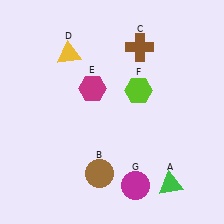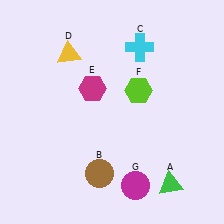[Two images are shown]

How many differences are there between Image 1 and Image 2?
There is 1 difference between the two images.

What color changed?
The cross (C) changed from brown in Image 1 to cyan in Image 2.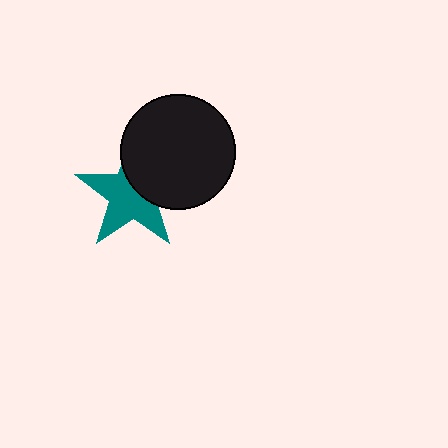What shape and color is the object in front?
The object in front is a black circle.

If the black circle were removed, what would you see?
You would see the complete teal star.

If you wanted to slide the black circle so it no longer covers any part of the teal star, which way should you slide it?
Slide it toward the upper-right — that is the most direct way to separate the two shapes.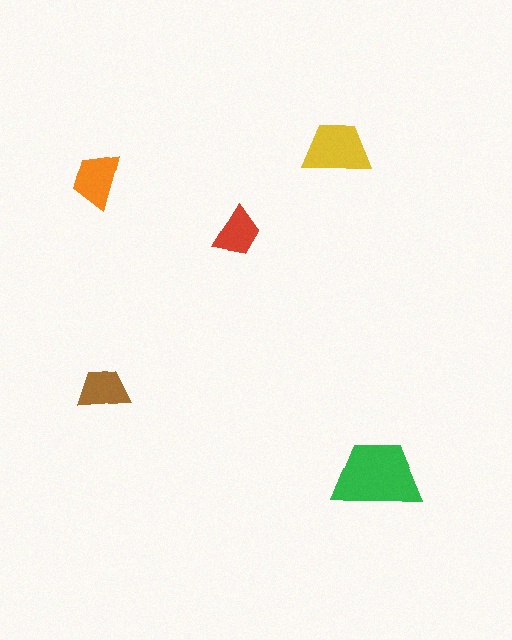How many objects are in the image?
There are 5 objects in the image.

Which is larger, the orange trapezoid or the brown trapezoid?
The orange one.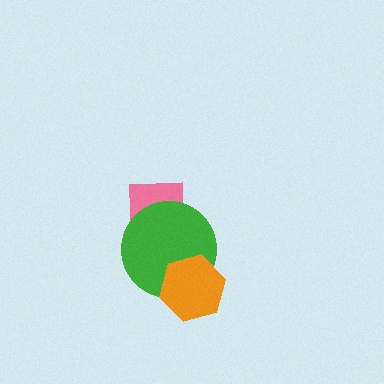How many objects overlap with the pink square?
1 object overlaps with the pink square.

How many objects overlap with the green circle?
2 objects overlap with the green circle.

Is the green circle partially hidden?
Yes, it is partially covered by another shape.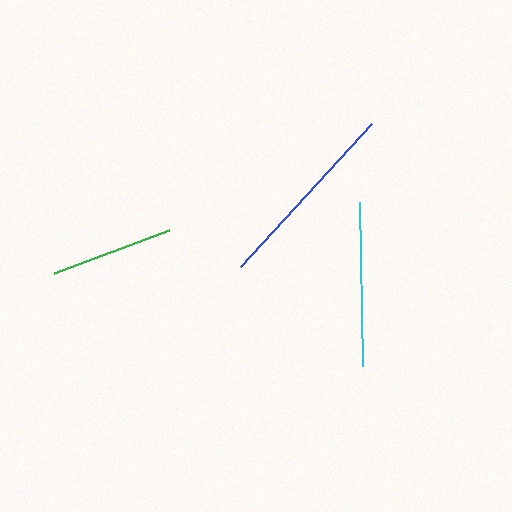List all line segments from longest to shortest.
From longest to shortest: blue, cyan, green.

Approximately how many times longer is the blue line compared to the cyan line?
The blue line is approximately 1.2 times the length of the cyan line.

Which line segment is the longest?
The blue line is the longest at approximately 194 pixels.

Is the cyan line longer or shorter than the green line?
The cyan line is longer than the green line.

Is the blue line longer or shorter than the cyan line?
The blue line is longer than the cyan line.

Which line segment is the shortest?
The green line is the shortest at approximately 123 pixels.